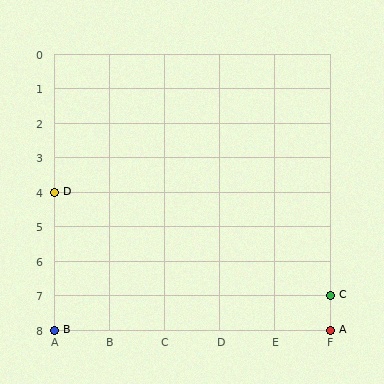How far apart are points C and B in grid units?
Points C and B are 5 columns and 1 row apart (about 5.1 grid units diagonally).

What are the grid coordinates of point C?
Point C is at grid coordinates (F, 7).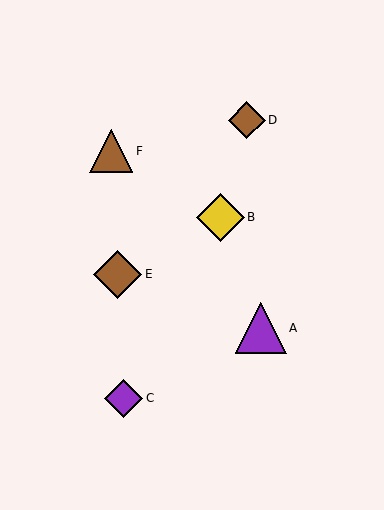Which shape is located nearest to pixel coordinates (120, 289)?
The brown diamond (labeled E) at (118, 274) is nearest to that location.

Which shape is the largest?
The purple triangle (labeled A) is the largest.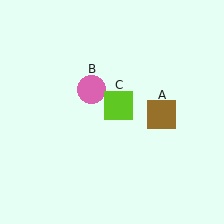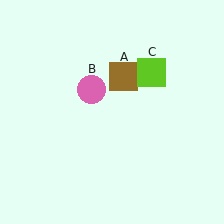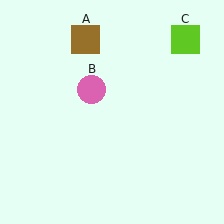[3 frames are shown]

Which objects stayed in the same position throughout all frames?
Pink circle (object B) remained stationary.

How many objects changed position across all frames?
2 objects changed position: brown square (object A), lime square (object C).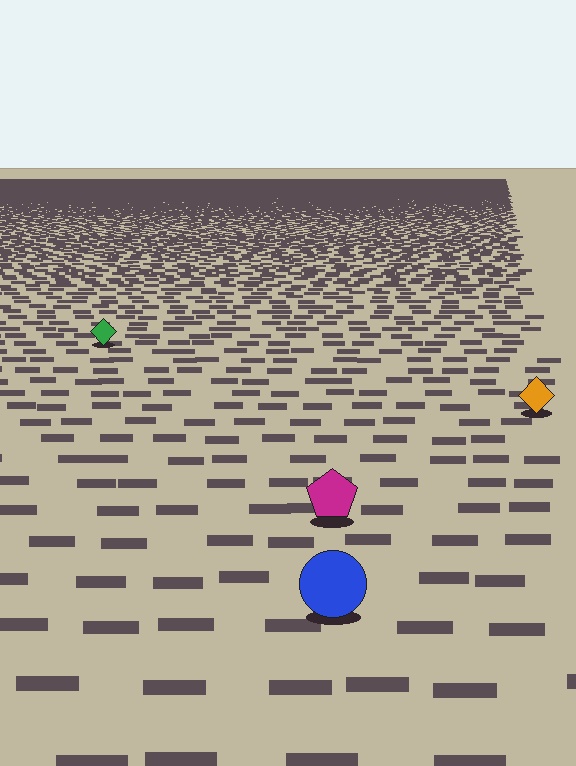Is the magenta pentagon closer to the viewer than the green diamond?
Yes. The magenta pentagon is closer — you can tell from the texture gradient: the ground texture is coarser near it.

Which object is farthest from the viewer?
The green diamond is farthest from the viewer. It appears smaller and the ground texture around it is denser.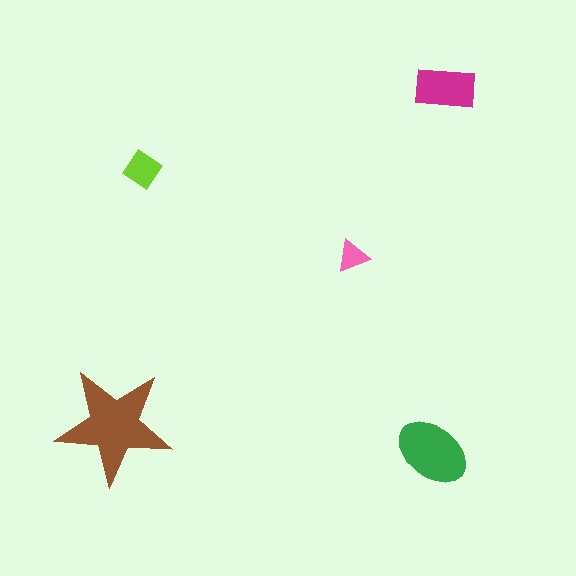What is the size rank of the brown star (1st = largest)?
1st.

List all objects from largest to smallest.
The brown star, the green ellipse, the magenta rectangle, the lime diamond, the pink triangle.